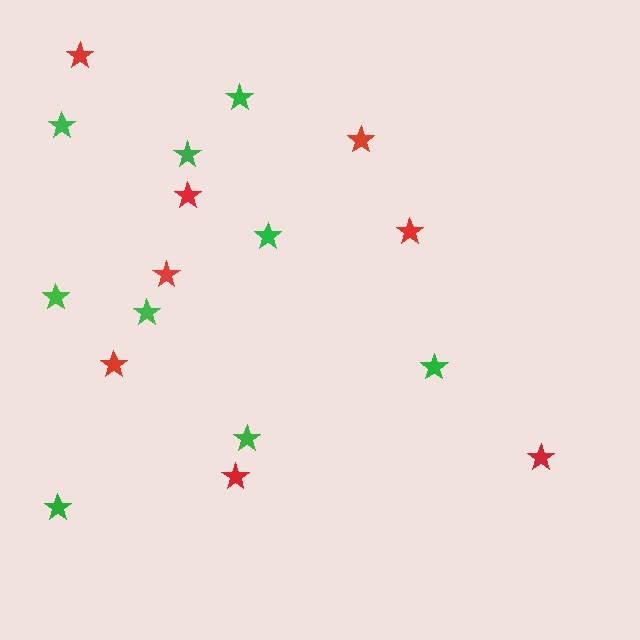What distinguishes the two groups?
There are 2 groups: one group of red stars (8) and one group of green stars (9).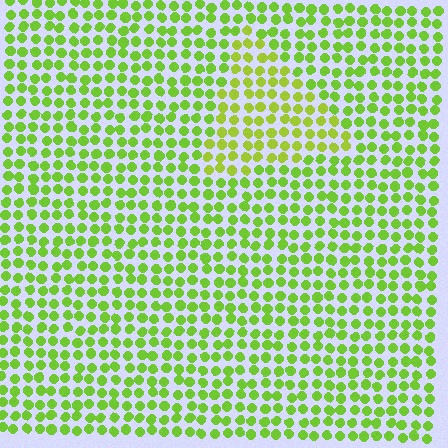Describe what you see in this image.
The image is filled with small lime elements in a uniform arrangement. A triangle-shaped region is visible where the elements are tinted to a slightly different hue, forming a subtle color boundary.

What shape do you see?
I see a triangle.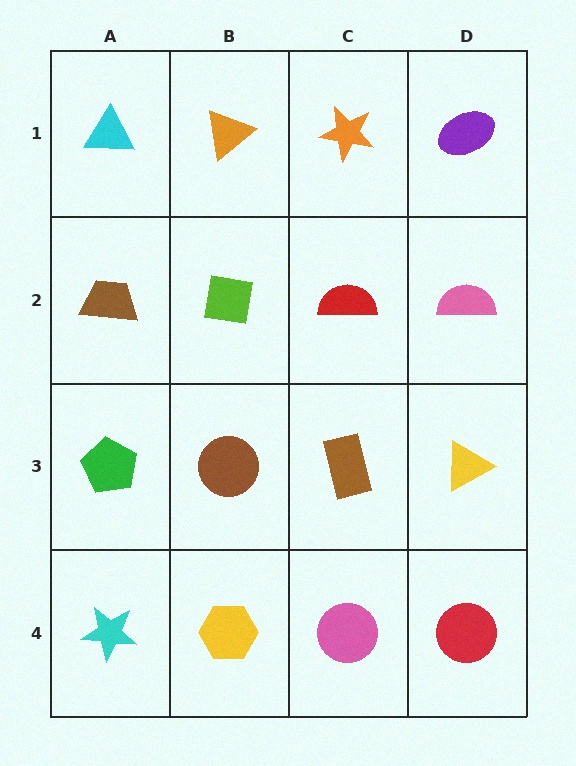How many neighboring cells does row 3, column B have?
4.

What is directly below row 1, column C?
A red semicircle.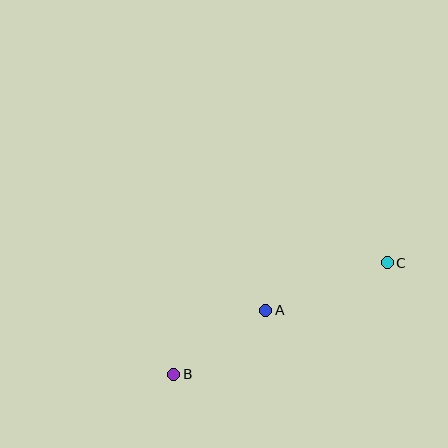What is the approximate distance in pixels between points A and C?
The distance between A and C is approximately 130 pixels.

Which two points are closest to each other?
Points A and B are closest to each other.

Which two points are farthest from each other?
Points B and C are farthest from each other.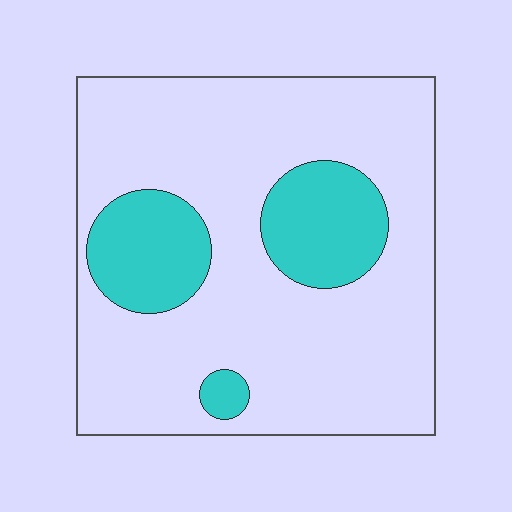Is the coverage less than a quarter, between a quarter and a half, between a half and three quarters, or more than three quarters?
Less than a quarter.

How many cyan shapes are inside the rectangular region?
3.